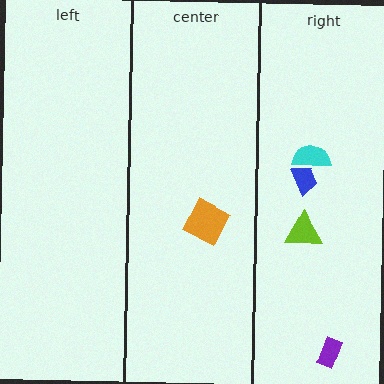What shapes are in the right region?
The cyan semicircle, the blue trapezoid, the purple rectangle, the lime triangle.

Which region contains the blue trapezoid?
The right region.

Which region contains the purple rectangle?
The right region.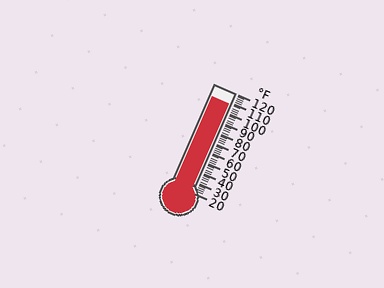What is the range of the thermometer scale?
The thermometer scale ranges from 20°F to 120°F.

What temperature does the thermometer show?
The thermometer shows approximately 108°F.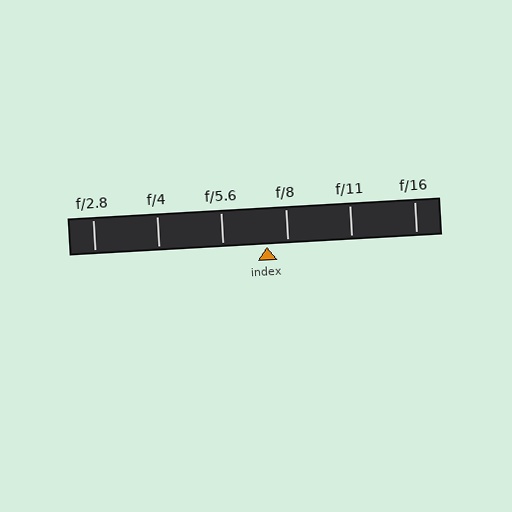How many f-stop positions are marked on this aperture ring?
There are 6 f-stop positions marked.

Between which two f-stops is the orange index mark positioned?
The index mark is between f/5.6 and f/8.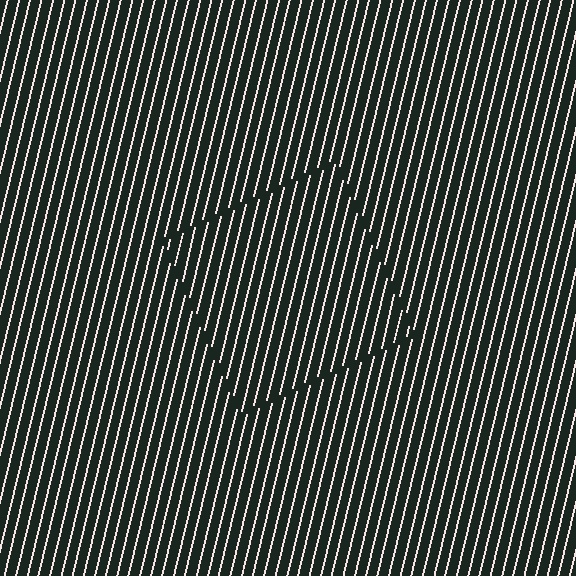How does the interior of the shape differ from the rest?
The interior of the shape contains the same grating, shifted by half a period — the contour is defined by the phase discontinuity where line-ends from the inner and outer gratings abut.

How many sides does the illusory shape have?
4 sides — the line-ends trace a square.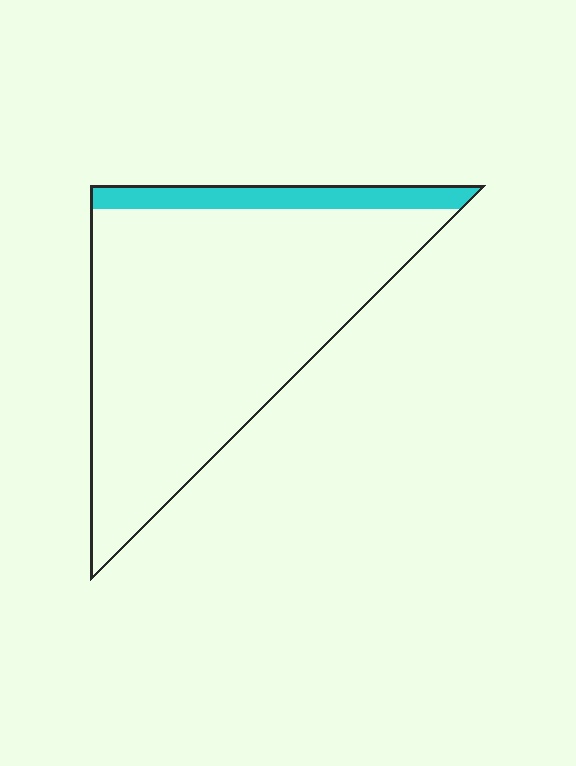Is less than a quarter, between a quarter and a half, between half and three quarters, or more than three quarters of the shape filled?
Less than a quarter.